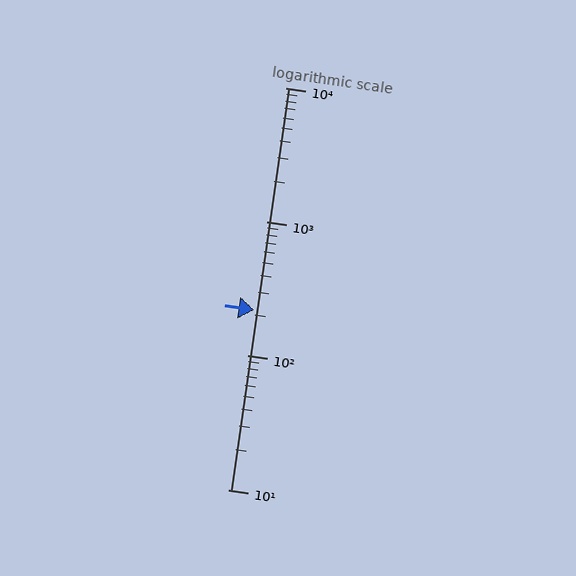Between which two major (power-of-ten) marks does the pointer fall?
The pointer is between 100 and 1000.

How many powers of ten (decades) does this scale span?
The scale spans 3 decades, from 10 to 10000.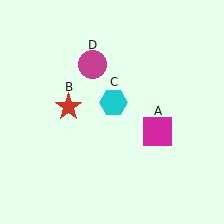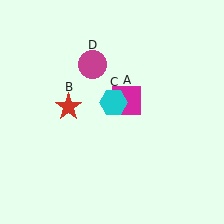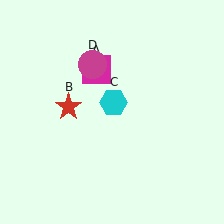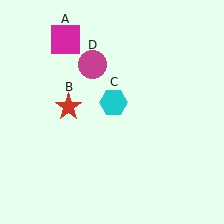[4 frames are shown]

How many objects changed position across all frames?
1 object changed position: magenta square (object A).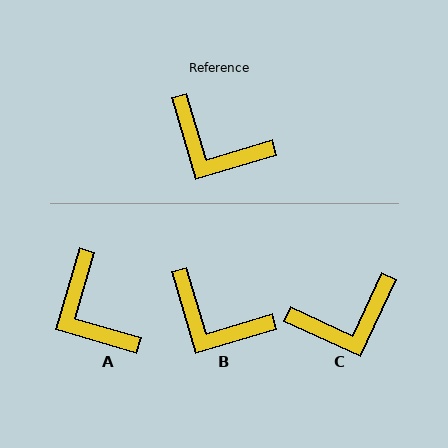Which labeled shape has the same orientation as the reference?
B.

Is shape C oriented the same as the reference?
No, it is off by about 49 degrees.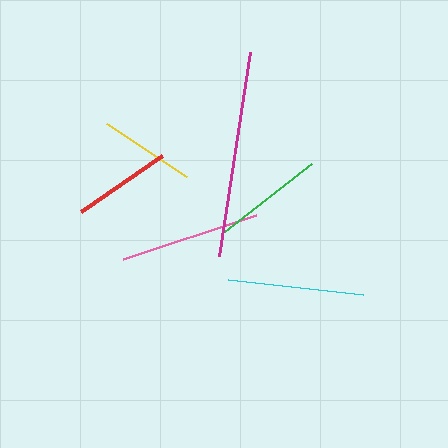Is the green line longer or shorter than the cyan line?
The cyan line is longer than the green line.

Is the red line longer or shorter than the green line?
The green line is longer than the red line.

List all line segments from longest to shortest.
From longest to shortest: magenta, pink, cyan, green, red, yellow.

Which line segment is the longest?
The magenta line is the longest at approximately 206 pixels.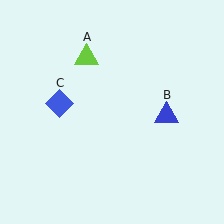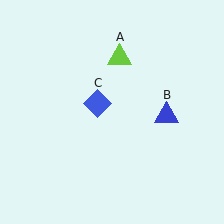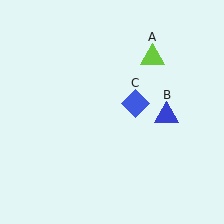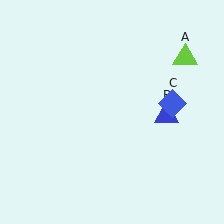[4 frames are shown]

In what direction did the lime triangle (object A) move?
The lime triangle (object A) moved right.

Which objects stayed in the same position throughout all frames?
Blue triangle (object B) remained stationary.